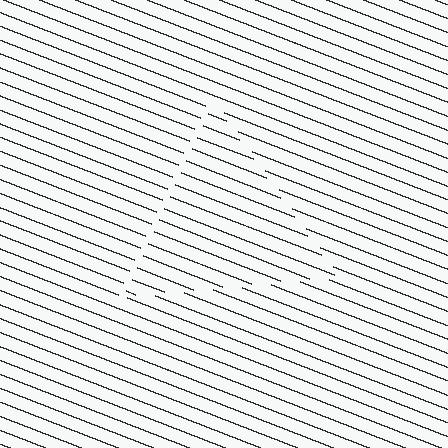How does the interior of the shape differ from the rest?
The interior of the shape contains the same grating, shifted by half a period — the contour is defined by the phase discontinuity where line-ends from the inner and outer gratings abut.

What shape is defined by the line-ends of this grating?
An illusory triangle. The interior of the shape contains the same grating, shifted by half a period — the contour is defined by the phase discontinuity where line-ends from the inner and outer gratings abut.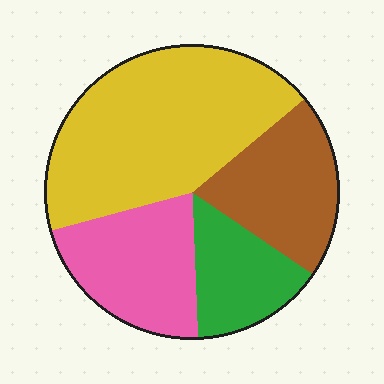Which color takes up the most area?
Yellow, at roughly 45%.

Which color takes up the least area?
Green, at roughly 15%.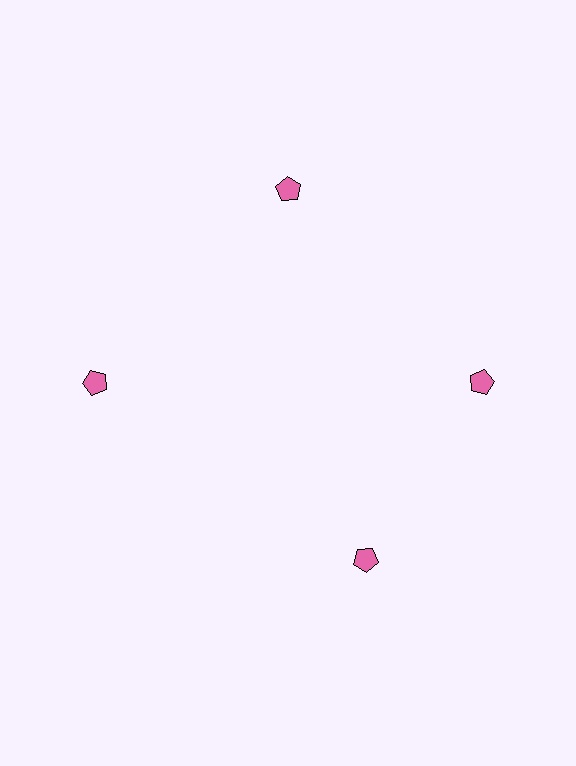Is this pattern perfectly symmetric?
No. The 4 pink pentagons are arranged in a ring, but one element near the 6 o'clock position is rotated out of alignment along the ring, breaking the 4-fold rotational symmetry.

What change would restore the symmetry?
The symmetry would be restored by rotating it back into even spacing with its neighbors so that all 4 pentagons sit at equal angles and equal distance from the center.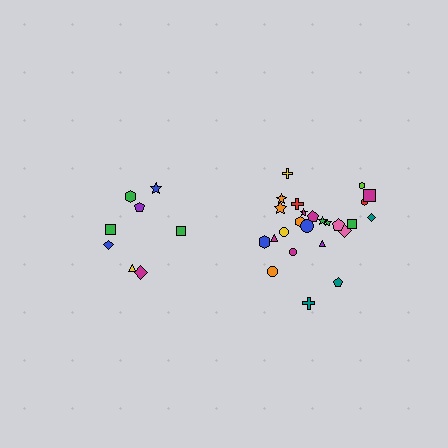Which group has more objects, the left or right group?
The right group.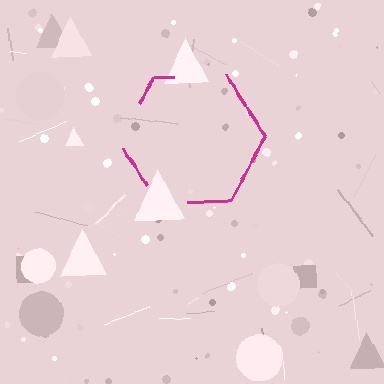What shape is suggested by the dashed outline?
The dashed outline suggests a hexagon.